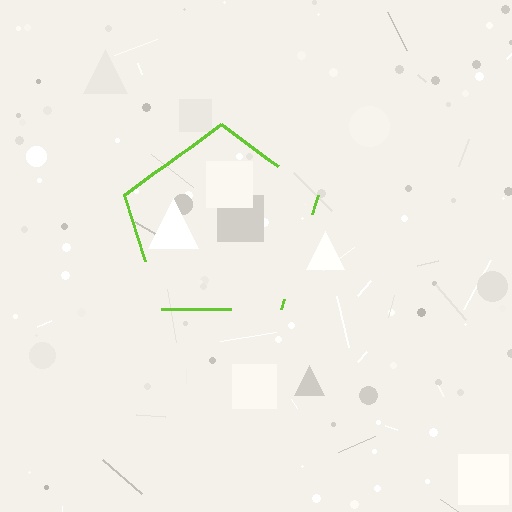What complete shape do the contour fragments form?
The contour fragments form a pentagon.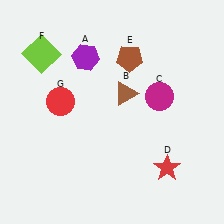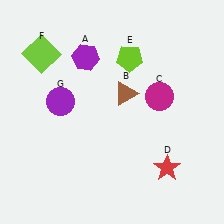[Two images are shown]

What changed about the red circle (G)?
In Image 1, G is red. In Image 2, it changed to purple.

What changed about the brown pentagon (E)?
In Image 1, E is brown. In Image 2, it changed to lime.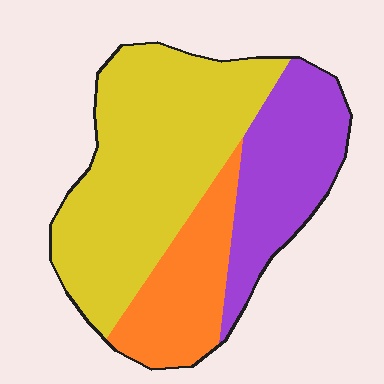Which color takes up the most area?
Yellow, at roughly 55%.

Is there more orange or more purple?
Purple.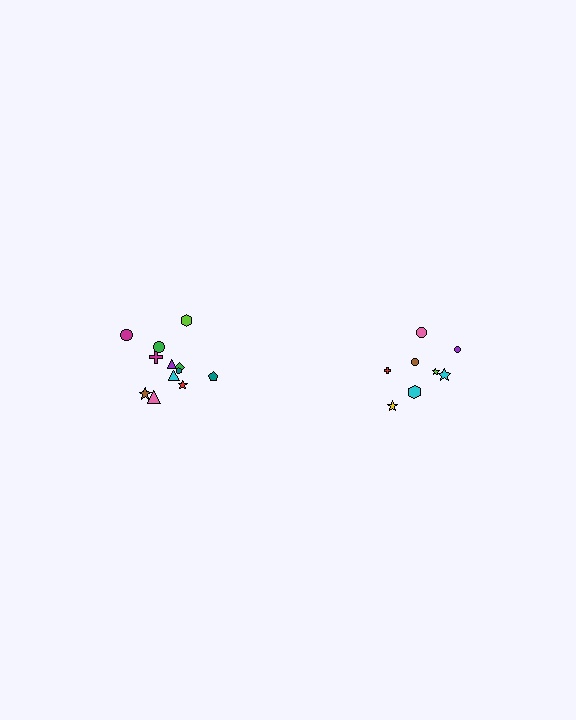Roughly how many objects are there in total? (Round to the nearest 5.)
Roughly 20 objects in total.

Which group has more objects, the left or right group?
The left group.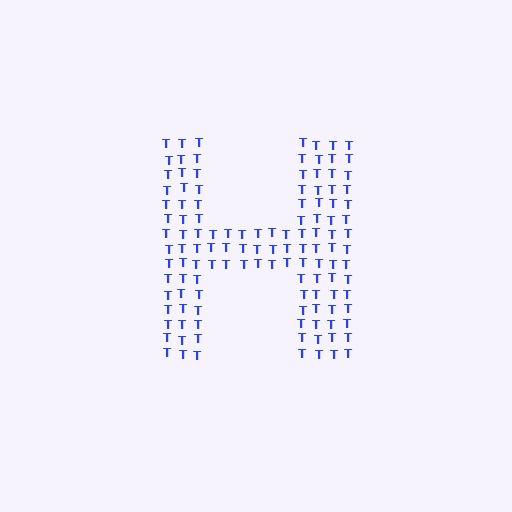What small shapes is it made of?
It is made of small letter T's.